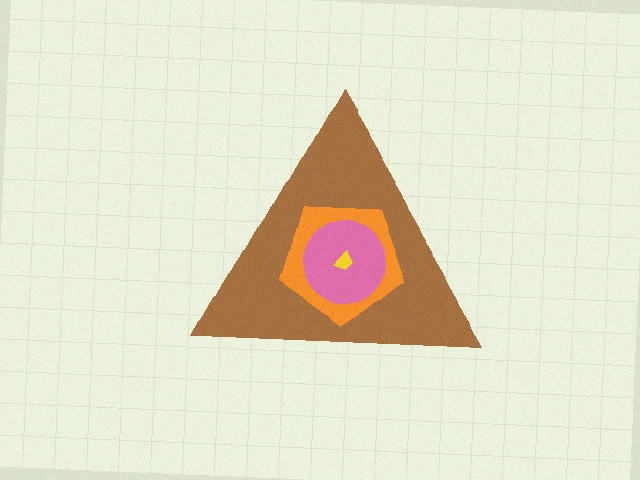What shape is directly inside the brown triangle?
The orange pentagon.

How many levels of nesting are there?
4.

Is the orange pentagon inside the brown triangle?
Yes.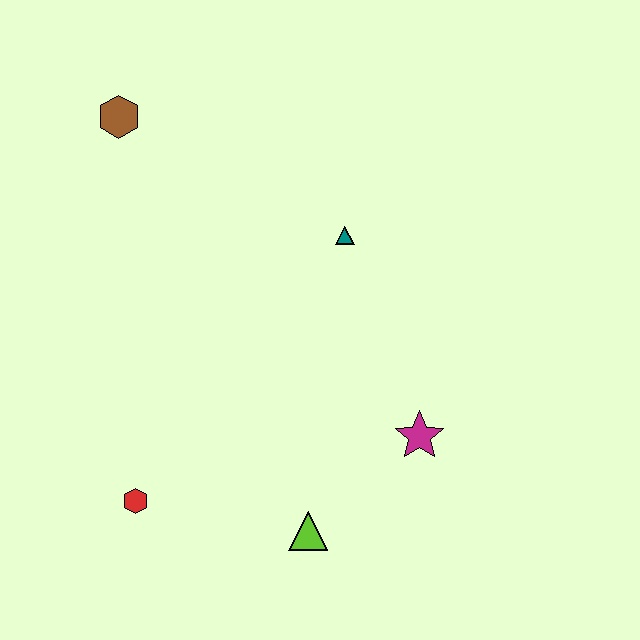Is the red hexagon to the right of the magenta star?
No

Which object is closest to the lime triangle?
The magenta star is closest to the lime triangle.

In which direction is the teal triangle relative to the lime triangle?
The teal triangle is above the lime triangle.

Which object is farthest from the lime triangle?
The brown hexagon is farthest from the lime triangle.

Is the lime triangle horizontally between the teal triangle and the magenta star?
No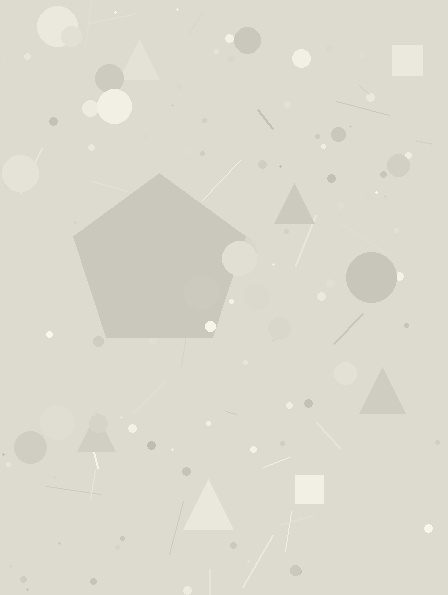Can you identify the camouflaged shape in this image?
The camouflaged shape is a pentagon.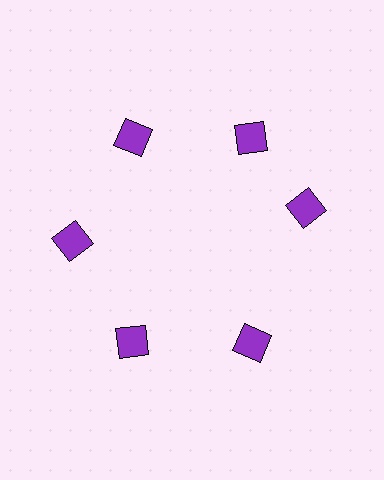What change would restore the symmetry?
The symmetry would be restored by rotating it back into even spacing with its neighbors so that all 6 squares sit at equal angles and equal distance from the center.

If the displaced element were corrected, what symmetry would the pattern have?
It would have 6-fold rotational symmetry — the pattern would map onto itself every 60 degrees.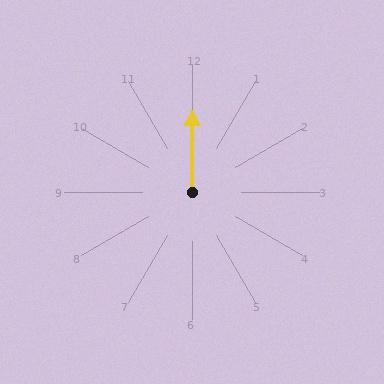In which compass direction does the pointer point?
North.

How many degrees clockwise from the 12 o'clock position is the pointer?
Approximately 0 degrees.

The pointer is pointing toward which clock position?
Roughly 12 o'clock.